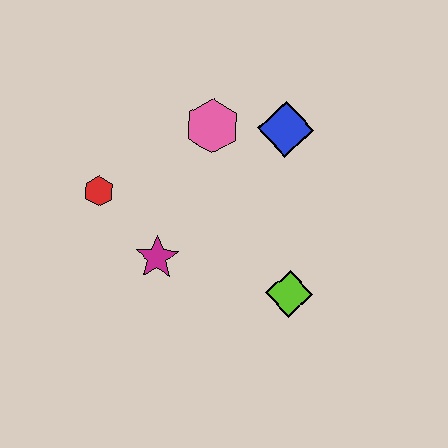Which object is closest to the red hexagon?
The magenta star is closest to the red hexagon.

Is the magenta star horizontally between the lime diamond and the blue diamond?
No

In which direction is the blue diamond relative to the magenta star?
The blue diamond is above the magenta star.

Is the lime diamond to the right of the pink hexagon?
Yes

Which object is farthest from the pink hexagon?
The lime diamond is farthest from the pink hexagon.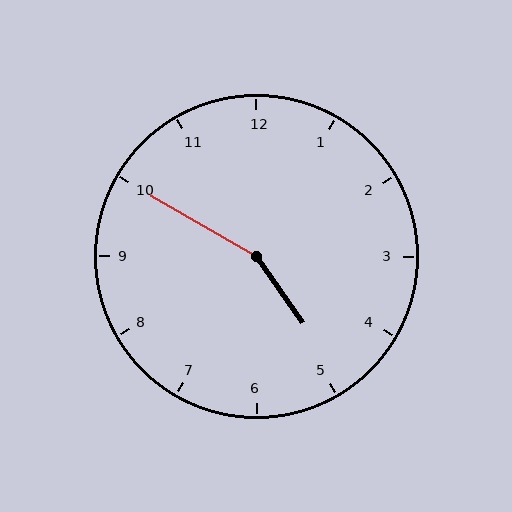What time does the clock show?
4:50.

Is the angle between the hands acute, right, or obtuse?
It is obtuse.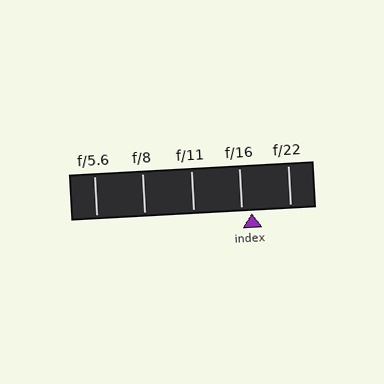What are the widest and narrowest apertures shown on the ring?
The widest aperture shown is f/5.6 and the narrowest is f/22.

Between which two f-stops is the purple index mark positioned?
The index mark is between f/16 and f/22.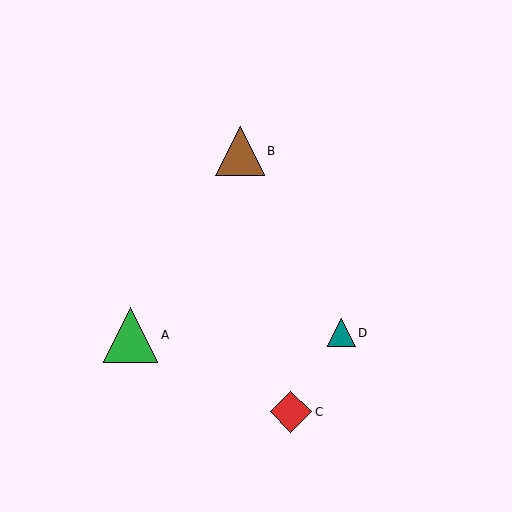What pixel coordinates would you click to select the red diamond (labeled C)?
Click at (291, 412) to select the red diamond C.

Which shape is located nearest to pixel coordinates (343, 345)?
The teal triangle (labeled D) at (341, 333) is nearest to that location.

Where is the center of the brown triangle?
The center of the brown triangle is at (240, 151).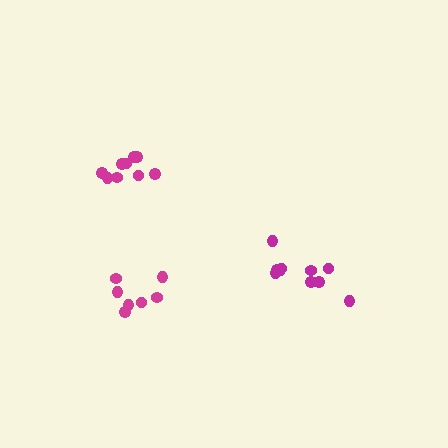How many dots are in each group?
Group 1: 7 dots, Group 2: 10 dots, Group 3: 9 dots (26 total).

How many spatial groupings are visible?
There are 3 spatial groupings.